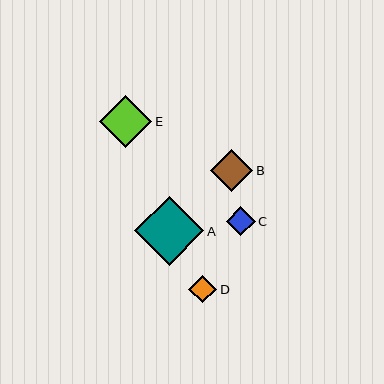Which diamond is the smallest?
Diamond D is the smallest with a size of approximately 28 pixels.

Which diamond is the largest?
Diamond A is the largest with a size of approximately 69 pixels.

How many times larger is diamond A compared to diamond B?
Diamond A is approximately 1.6 times the size of diamond B.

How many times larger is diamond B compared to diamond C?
Diamond B is approximately 1.5 times the size of diamond C.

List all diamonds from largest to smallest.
From largest to smallest: A, E, B, C, D.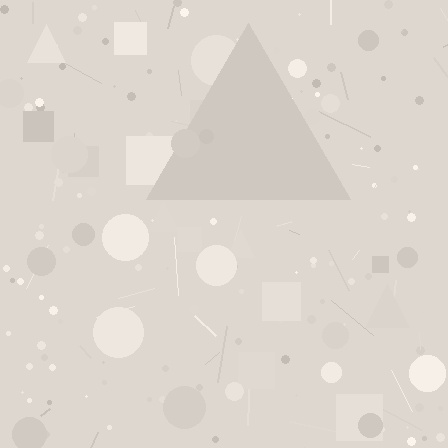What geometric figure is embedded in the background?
A triangle is embedded in the background.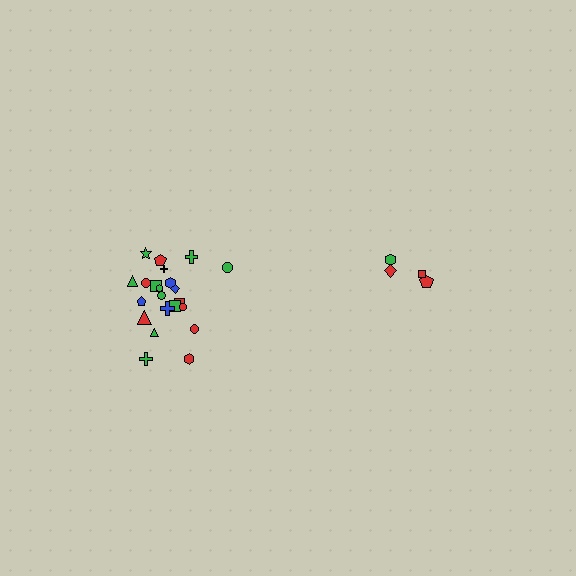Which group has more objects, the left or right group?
The left group.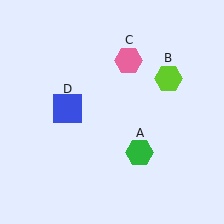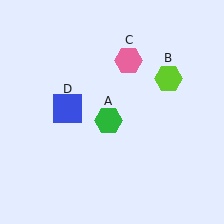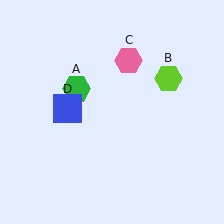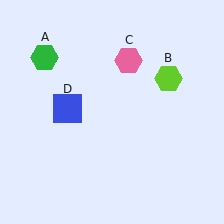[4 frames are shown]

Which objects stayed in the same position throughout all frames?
Lime hexagon (object B) and pink hexagon (object C) and blue square (object D) remained stationary.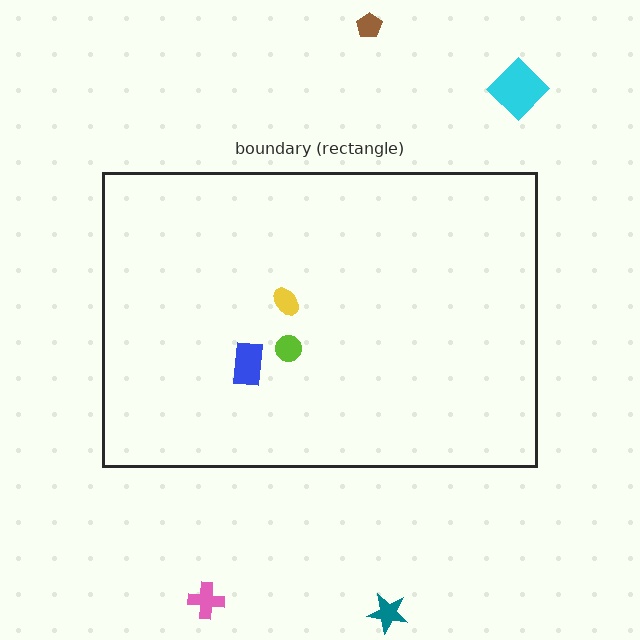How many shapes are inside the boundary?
3 inside, 4 outside.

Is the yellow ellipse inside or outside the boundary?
Inside.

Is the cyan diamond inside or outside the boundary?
Outside.